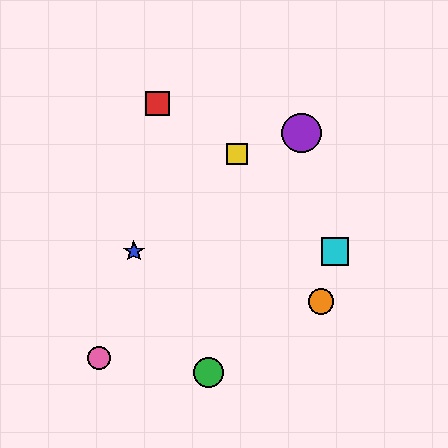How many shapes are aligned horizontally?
2 shapes (the blue star, the cyan square) are aligned horizontally.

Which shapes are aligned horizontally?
The blue star, the cyan square are aligned horizontally.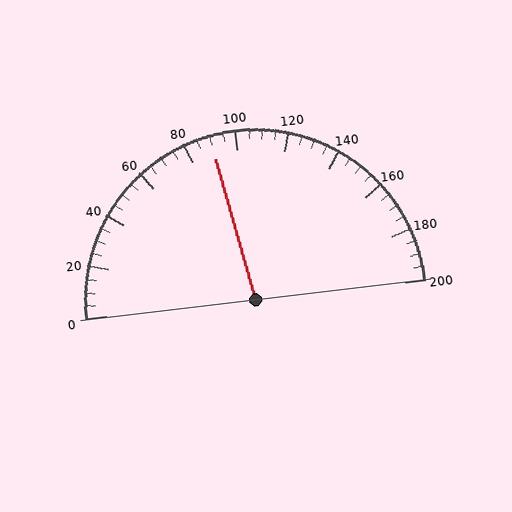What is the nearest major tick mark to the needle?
The nearest major tick mark is 80.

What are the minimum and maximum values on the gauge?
The gauge ranges from 0 to 200.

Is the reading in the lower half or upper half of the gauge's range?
The reading is in the lower half of the range (0 to 200).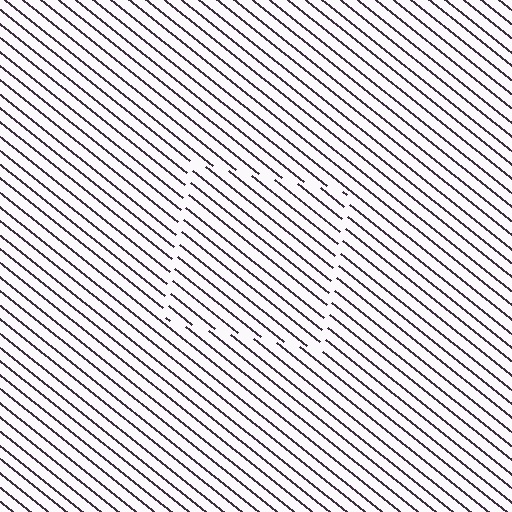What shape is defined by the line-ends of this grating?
An illusory square. The interior of the shape contains the same grating, shifted by half a period — the contour is defined by the phase discontinuity where line-ends from the inner and outer gratings abut.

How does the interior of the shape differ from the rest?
The interior of the shape contains the same grating, shifted by half a period — the contour is defined by the phase discontinuity where line-ends from the inner and outer gratings abut.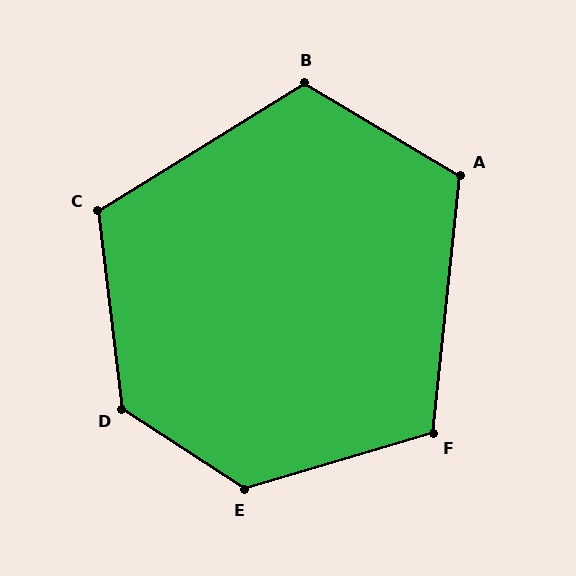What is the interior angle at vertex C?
Approximately 115 degrees (obtuse).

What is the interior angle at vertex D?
Approximately 130 degrees (obtuse).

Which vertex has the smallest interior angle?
F, at approximately 112 degrees.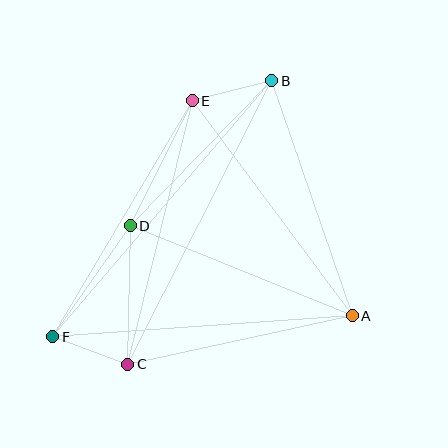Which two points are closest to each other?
Points C and F are closest to each other.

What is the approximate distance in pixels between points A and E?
The distance between A and E is approximately 268 pixels.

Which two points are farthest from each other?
Points B and F are farthest from each other.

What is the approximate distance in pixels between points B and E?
The distance between B and E is approximately 82 pixels.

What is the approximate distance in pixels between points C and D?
The distance between C and D is approximately 139 pixels.